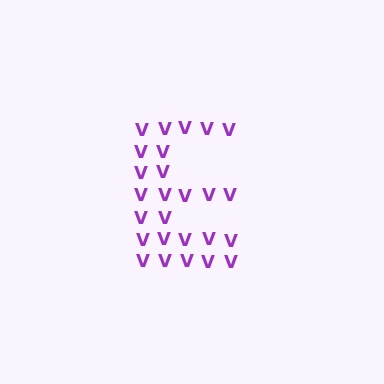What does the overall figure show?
The overall figure shows the letter E.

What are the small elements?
The small elements are letter V's.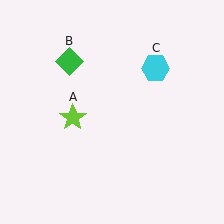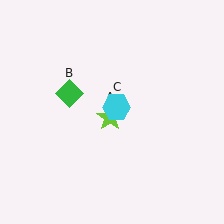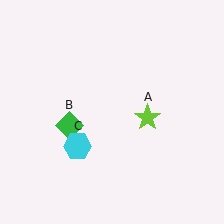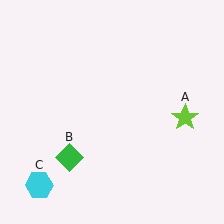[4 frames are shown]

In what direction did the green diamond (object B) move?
The green diamond (object B) moved down.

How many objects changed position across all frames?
3 objects changed position: lime star (object A), green diamond (object B), cyan hexagon (object C).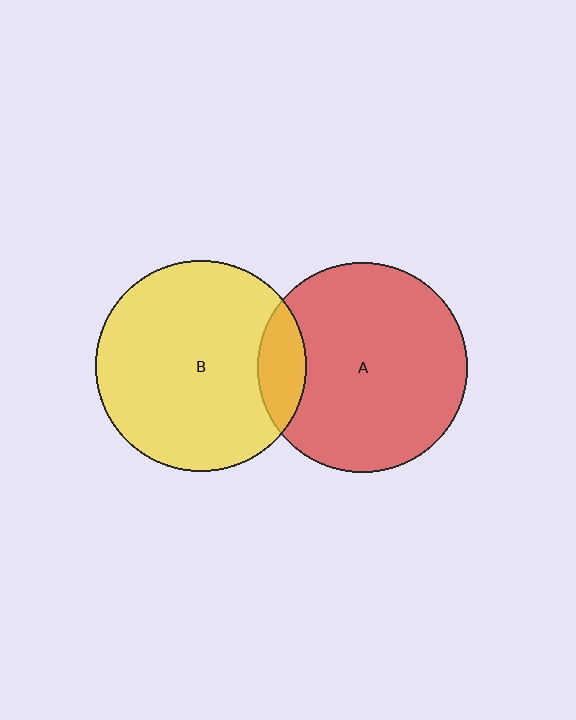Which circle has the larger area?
Circle B (yellow).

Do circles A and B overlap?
Yes.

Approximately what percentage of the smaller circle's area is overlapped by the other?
Approximately 15%.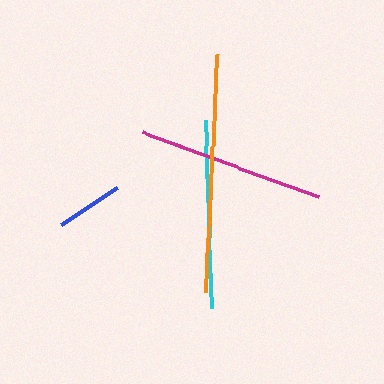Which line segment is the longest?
The orange line is the longest at approximately 238 pixels.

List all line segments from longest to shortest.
From longest to shortest: orange, cyan, magenta, blue.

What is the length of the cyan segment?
The cyan segment is approximately 188 pixels long.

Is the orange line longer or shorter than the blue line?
The orange line is longer than the blue line.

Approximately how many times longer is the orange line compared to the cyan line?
The orange line is approximately 1.3 times the length of the cyan line.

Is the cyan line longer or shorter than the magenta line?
The cyan line is longer than the magenta line.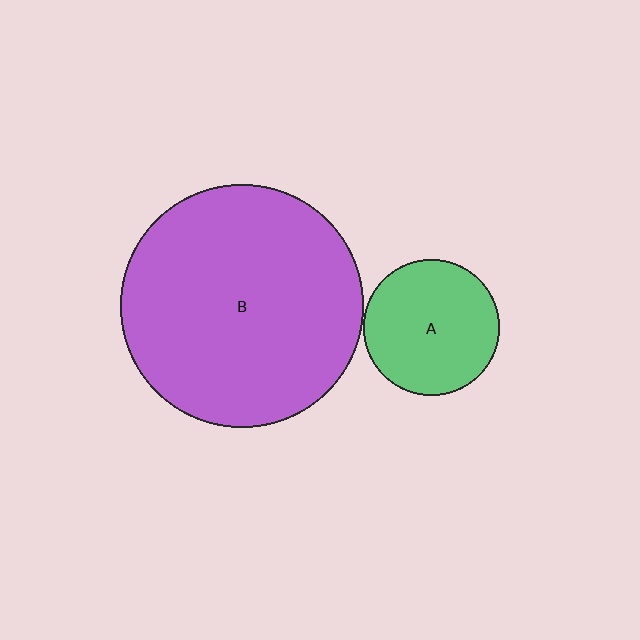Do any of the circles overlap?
No, none of the circles overlap.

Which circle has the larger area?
Circle B (purple).